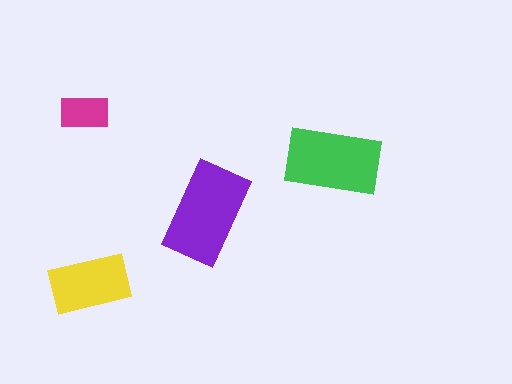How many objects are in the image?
There are 4 objects in the image.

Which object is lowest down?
The yellow rectangle is bottommost.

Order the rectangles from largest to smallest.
the purple one, the green one, the yellow one, the magenta one.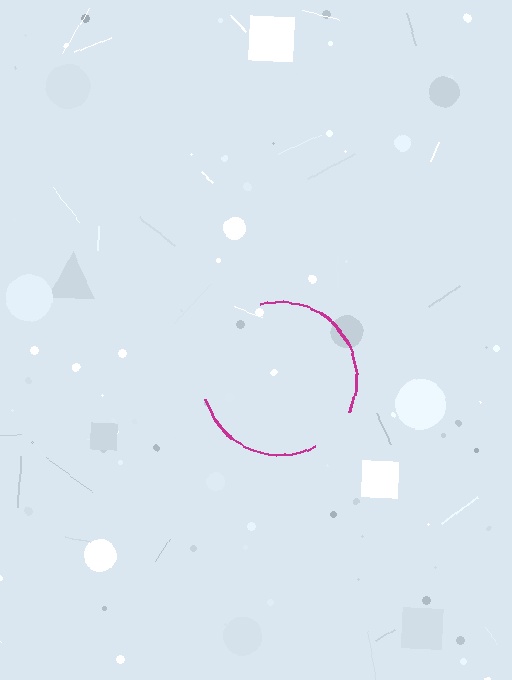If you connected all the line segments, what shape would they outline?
They would outline a circle.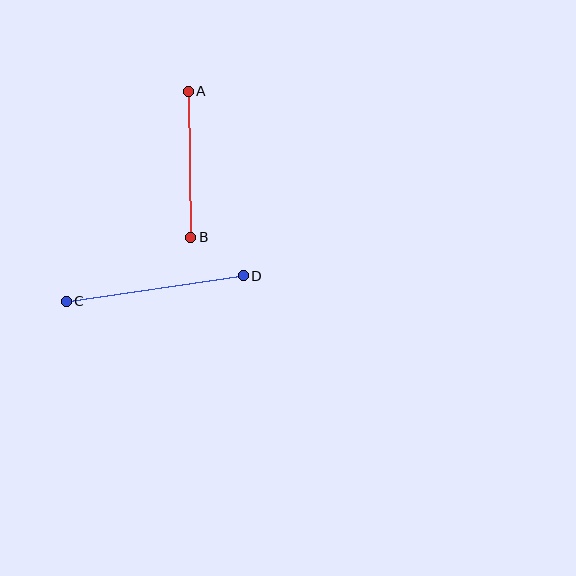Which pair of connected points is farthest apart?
Points C and D are farthest apart.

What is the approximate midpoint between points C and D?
The midpoint is at approximately (155, 289) pixels.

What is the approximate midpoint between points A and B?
The midpoint is at approximately (190, 164) pixels.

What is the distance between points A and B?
The distance is approximately 146 pixels.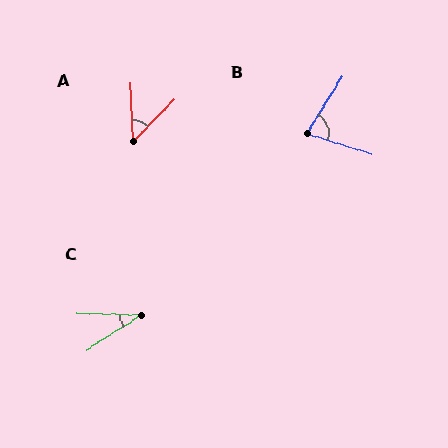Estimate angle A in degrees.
Approximately 47 degrees.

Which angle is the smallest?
C, at approximately 34 degrees.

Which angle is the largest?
B, at approximately 75 degrees.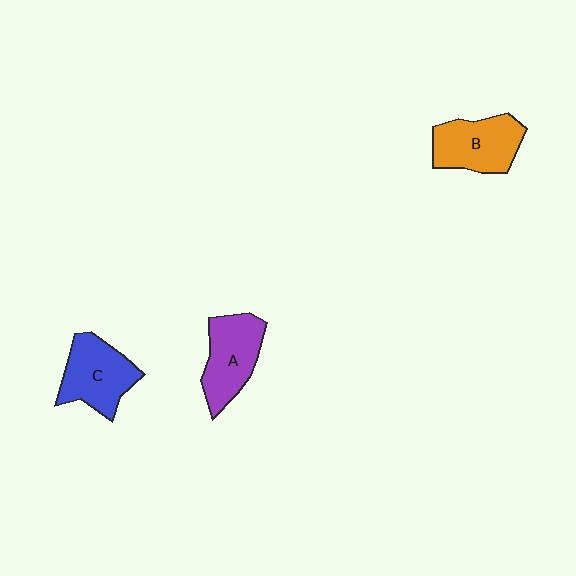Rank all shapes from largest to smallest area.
From largest to smallest: C (blue), B (orange), A (purple).